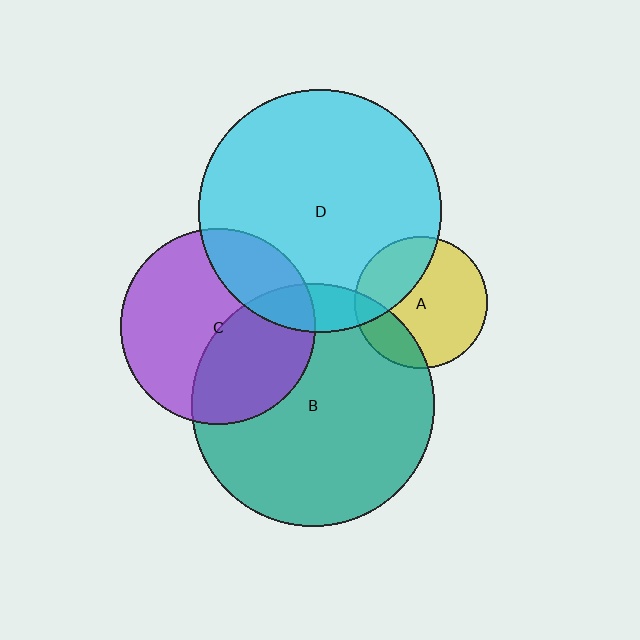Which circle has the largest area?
Circle D (cyan).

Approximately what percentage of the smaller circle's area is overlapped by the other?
Approximately 40%.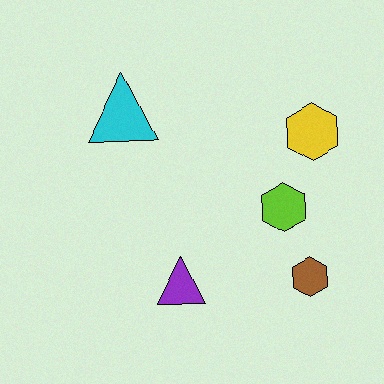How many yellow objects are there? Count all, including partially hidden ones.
There is 1 yellow object.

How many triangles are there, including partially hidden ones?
There are 2 triangles.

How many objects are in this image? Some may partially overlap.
There are 5 objects.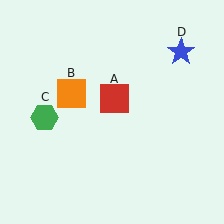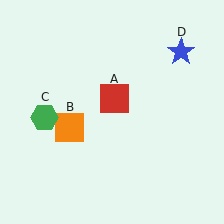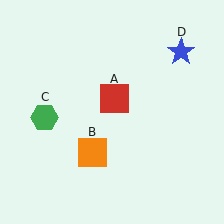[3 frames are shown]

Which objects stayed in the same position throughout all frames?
Red square (object A) and green hexagon (object C) and blue star (object D) remained stationary.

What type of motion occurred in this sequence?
The orange square (object B) rotated counterclockwise around the center of the scene.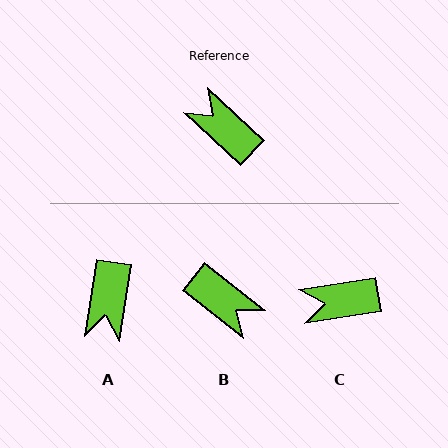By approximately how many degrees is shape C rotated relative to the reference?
Approximately 52 degrees counter-clockwise.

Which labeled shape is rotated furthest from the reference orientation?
B, about 175 degrees away.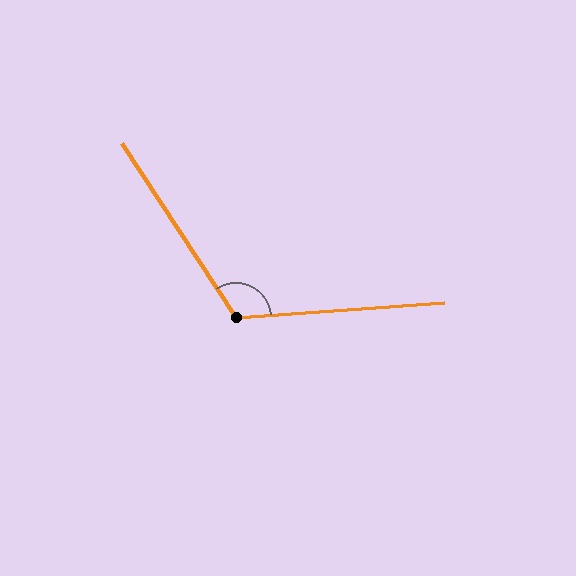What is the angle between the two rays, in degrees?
Approximately 119 degrees.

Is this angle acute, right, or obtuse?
It is obtuse.